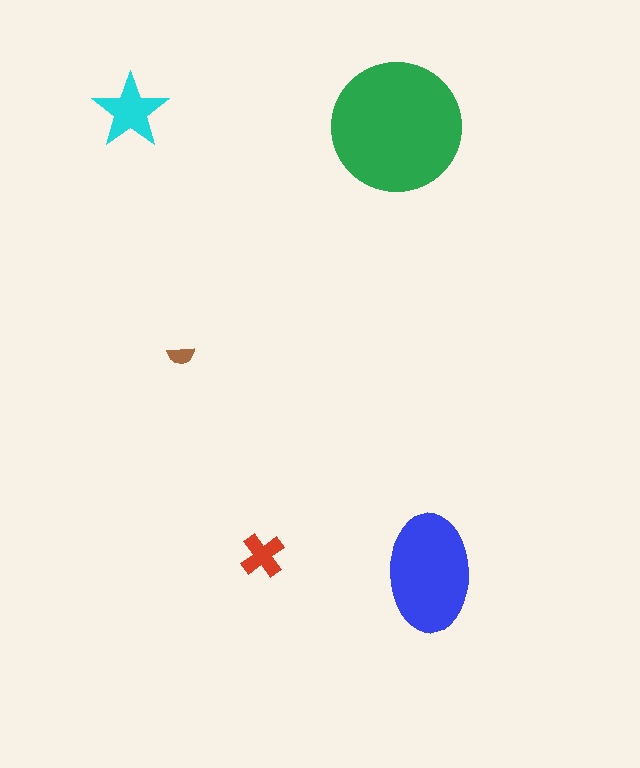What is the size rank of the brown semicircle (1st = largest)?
5th.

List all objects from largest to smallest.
The green circle, the blue ellipse, the cyan star, the red cross, the brown semicircle.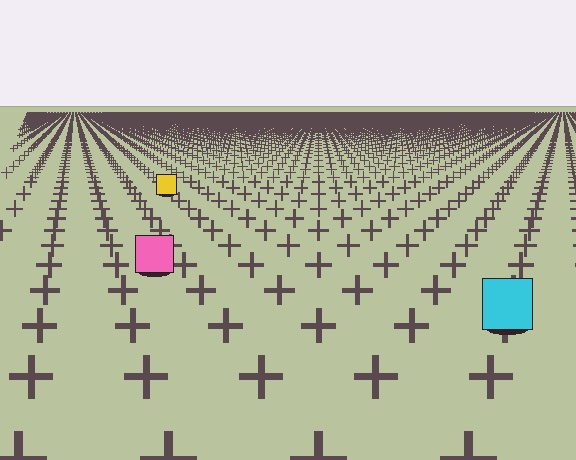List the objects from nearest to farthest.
From nearest to farthest: the cyan square, the pink square, the yellow square.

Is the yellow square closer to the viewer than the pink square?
No. The pink square is closer — you can tell from the texture gradient: the ground texture is coarser near it.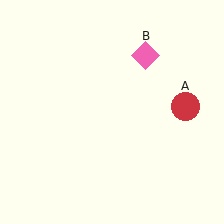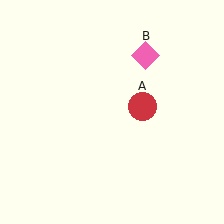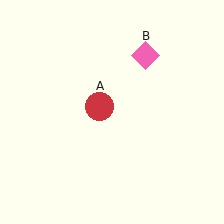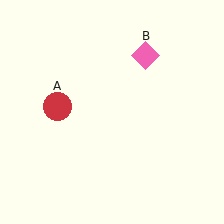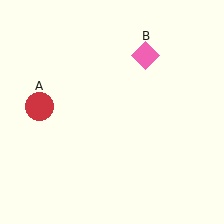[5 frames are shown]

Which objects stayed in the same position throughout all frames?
Pink diamond (object B) remained stationary.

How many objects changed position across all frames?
1 object changed position: red circle (object A).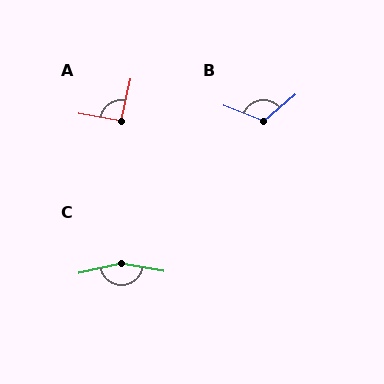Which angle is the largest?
C, at approximately 157 degrees.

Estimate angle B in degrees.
Approximately 118 degrees.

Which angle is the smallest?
A, at approximately 92 degrees.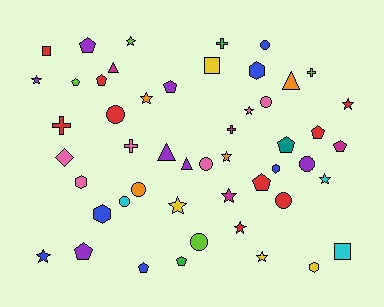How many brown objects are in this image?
There are no brown objects.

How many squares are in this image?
There are 3 squares.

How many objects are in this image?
There are 50 objects.